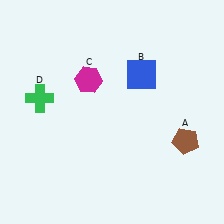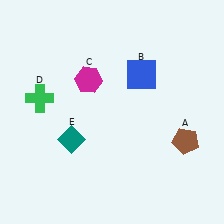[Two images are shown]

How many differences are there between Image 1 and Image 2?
There is 1 difference between the two images.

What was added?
A teal diamond (E) was added in Image 2.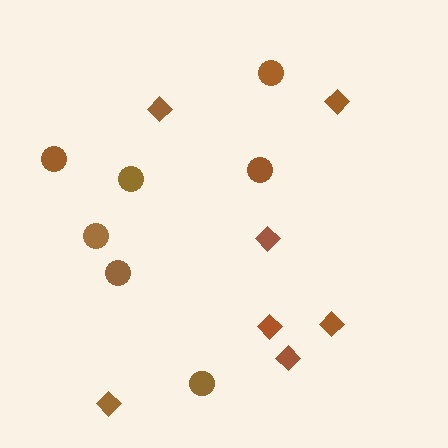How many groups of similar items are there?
There are 2 groups: one group of circles (7) and one group of diamonds (7).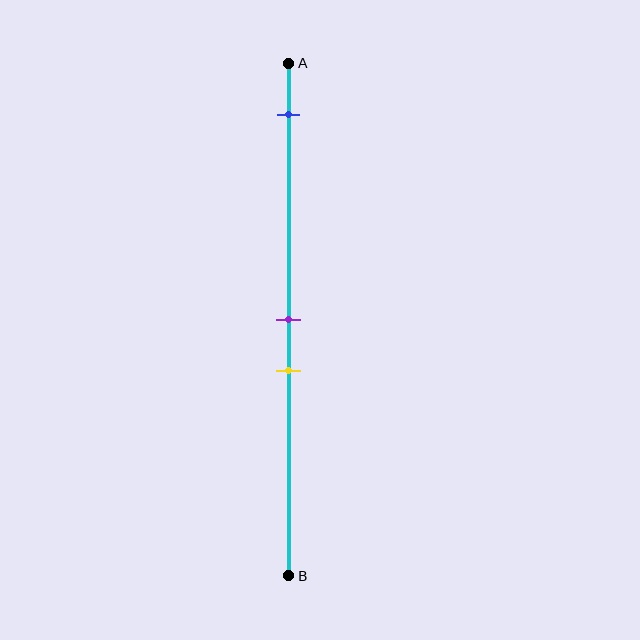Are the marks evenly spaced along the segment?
No, the marks are not evenly spaced.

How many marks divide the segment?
There are 3 marks dividing the segment.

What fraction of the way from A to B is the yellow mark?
The yellow mark is approximately 60% (0.6) of the way from A to B.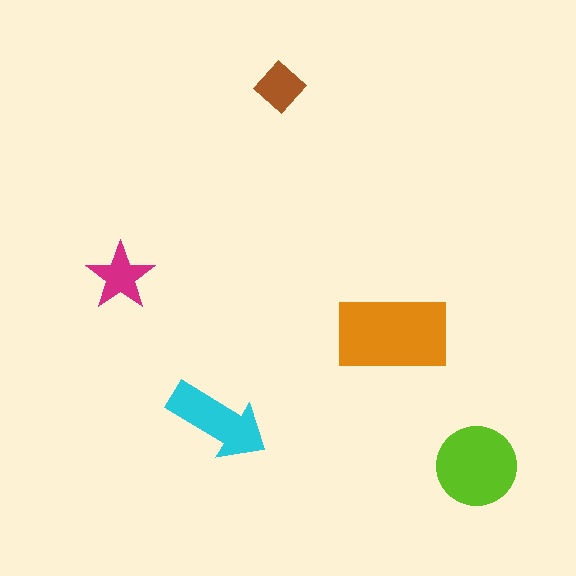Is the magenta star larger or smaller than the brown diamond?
Larger.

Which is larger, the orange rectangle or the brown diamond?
The orange rectangle.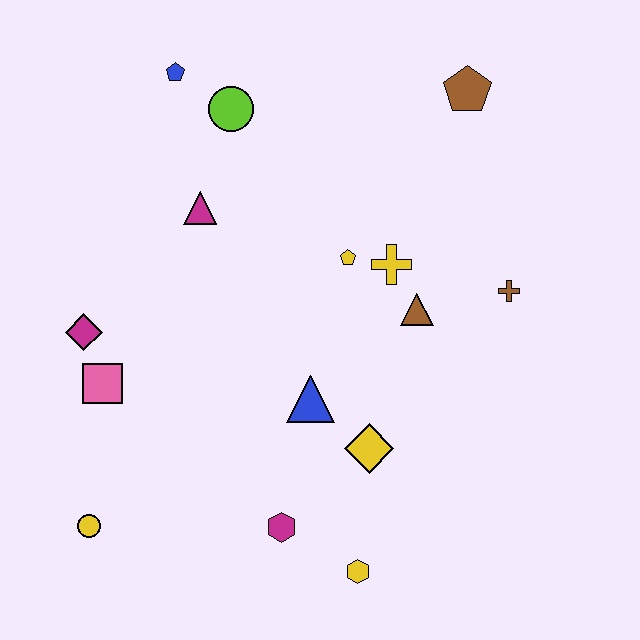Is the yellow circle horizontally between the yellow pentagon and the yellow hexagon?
No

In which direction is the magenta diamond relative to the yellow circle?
The magenta diamond is above the yellow circle.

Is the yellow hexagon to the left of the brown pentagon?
Yes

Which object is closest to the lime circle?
The blue pentagon is closest to the lime circle.